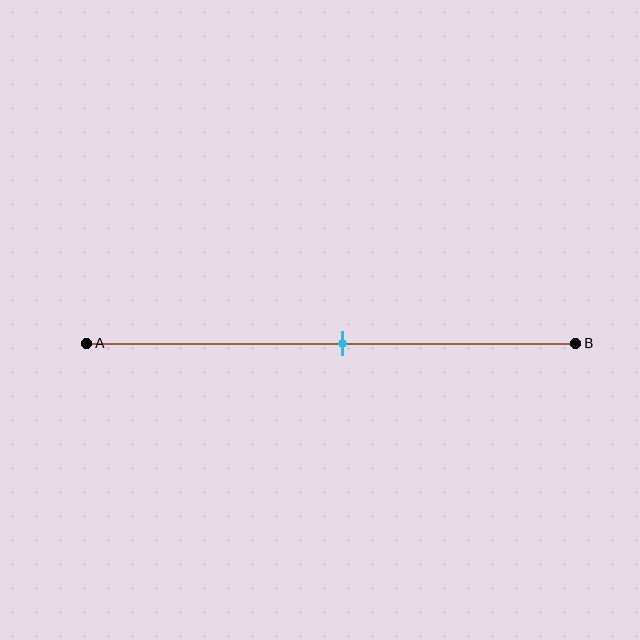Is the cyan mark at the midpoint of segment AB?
Yes, the mark is approximately at the midpoint.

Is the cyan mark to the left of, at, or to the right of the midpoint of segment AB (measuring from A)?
The cyan mark is approximately at the midpoint of segment AB.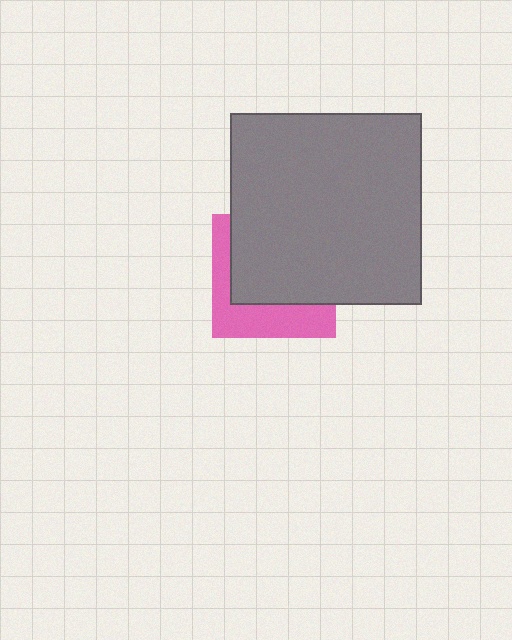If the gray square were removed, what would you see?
You would see the complete pink square.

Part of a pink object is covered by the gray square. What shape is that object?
It is a square.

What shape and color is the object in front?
The object in front is a gray square.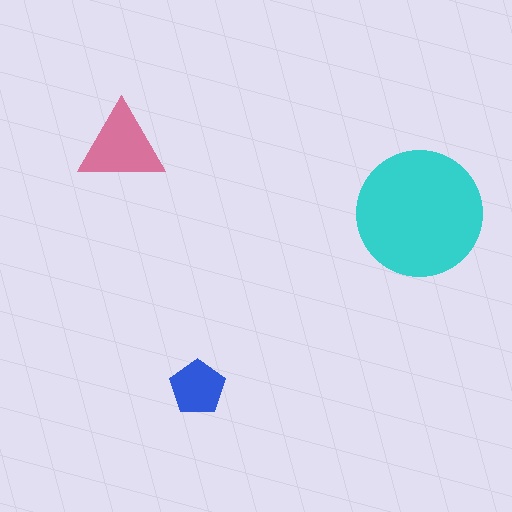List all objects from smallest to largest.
The blue pentagon, the pink triangle, the cyan circle.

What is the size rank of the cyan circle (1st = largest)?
1st.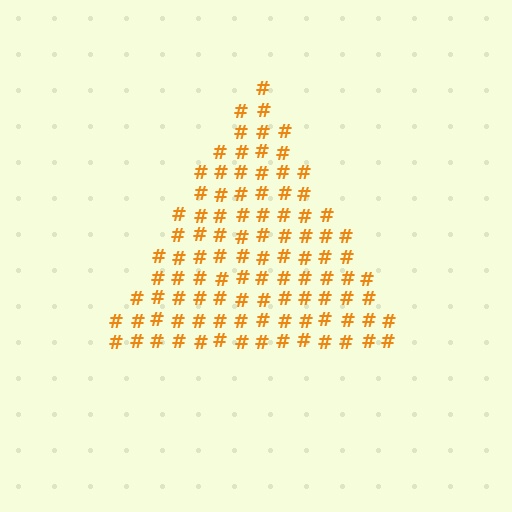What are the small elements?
The small elements are hash symbols.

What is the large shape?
The large shape is a triangle.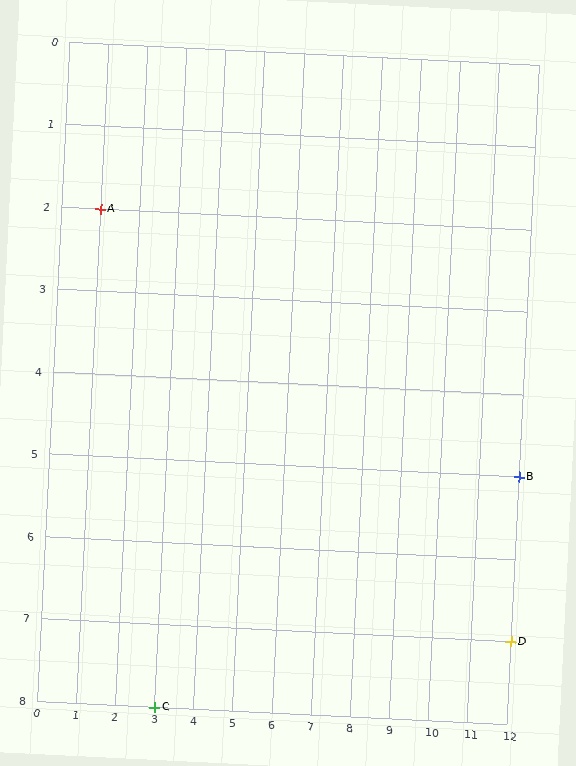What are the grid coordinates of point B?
Point B is at grid coordinates (12, 5).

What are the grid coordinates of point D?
Point D is at grid coordinates (12, 7).